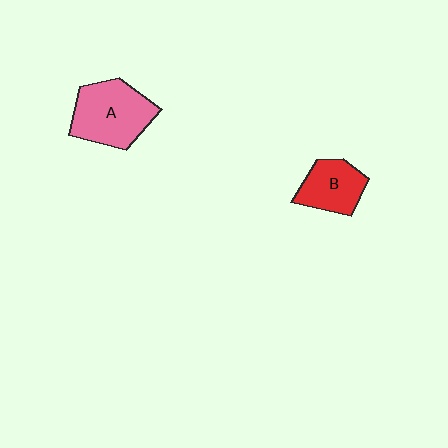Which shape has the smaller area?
Shape B (red).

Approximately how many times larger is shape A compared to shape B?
Approximately 1.5 times.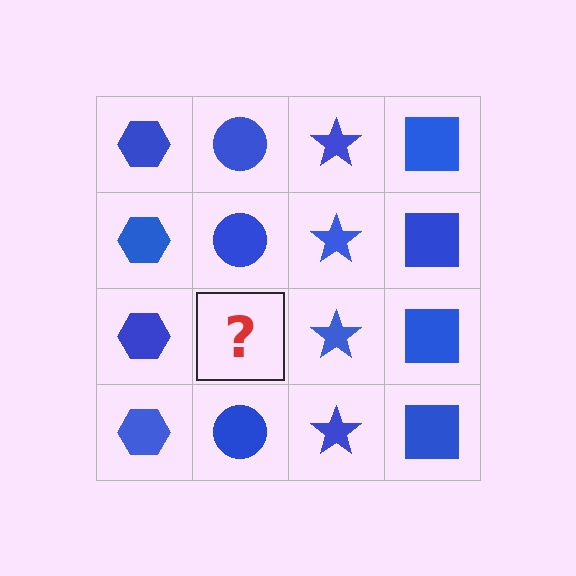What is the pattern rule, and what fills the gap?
The rule is that each column has a consistent shape. The gap should be filled with a blue circle.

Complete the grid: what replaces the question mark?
The question mark should be replaced with a blue circle.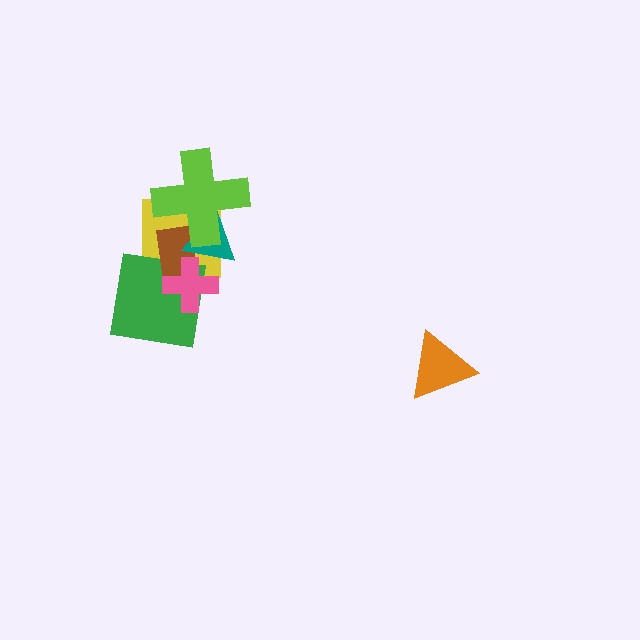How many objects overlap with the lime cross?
3 objects overlap with the lime cross.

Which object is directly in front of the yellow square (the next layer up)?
The green square is directly in front of the yellow square.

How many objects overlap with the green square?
3 objects overlap with the green square.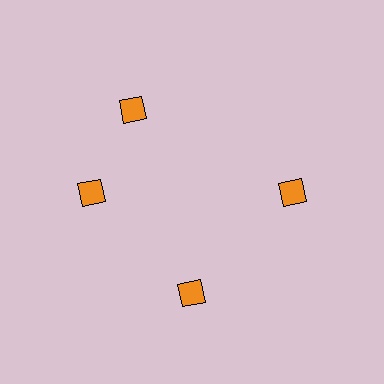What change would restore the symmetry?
The symmetry would be restored by rotating it back into even spacing with its neighbors so that all 4 diamonds sit at equal angles and equal distance from the center.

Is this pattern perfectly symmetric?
No. The 4 orange diamonds are arranged in a ring, but one element near the 12 o'clock position is rotated out of alignment along the ring, breaking the 4-fold rotational symmetry.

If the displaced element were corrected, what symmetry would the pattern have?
It would have 4-fold rotational symmetry — the pattern would map onto itself every 90 degrees.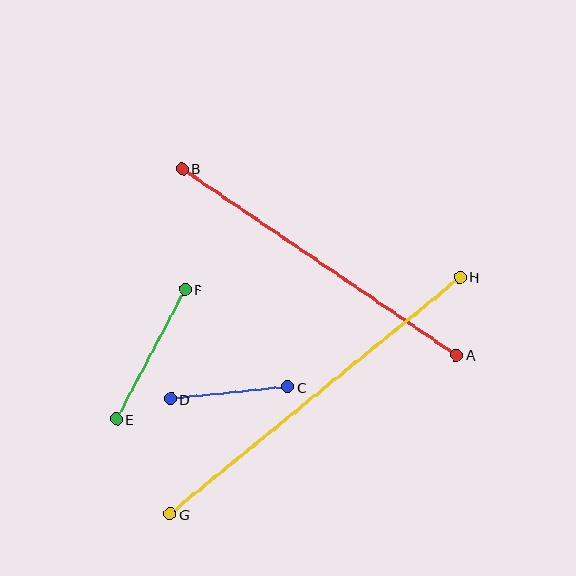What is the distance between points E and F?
The distance is approximately 146 pixels.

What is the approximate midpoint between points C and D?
The midpoint is at approximately (229, 393) pixels.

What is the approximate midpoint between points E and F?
The midpoint is at approximately (150, 354) pixels.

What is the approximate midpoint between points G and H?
The midpoint is at approximately (315, 395) pixels.